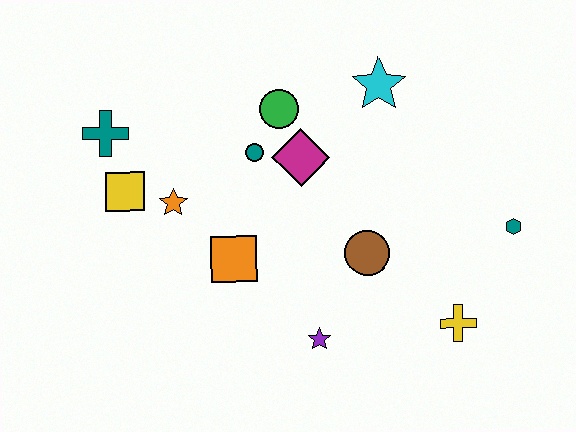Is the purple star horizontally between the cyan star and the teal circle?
Yes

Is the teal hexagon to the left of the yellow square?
No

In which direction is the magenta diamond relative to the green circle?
The magenta diamond is below the green circle.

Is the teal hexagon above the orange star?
No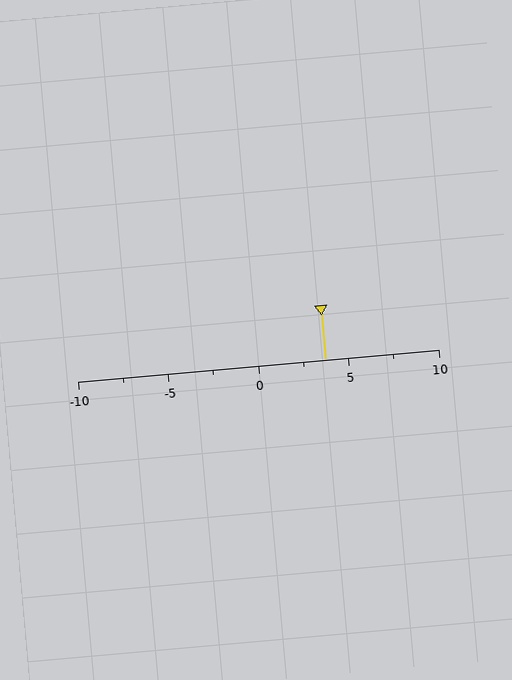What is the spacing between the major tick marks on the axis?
The major ticks are spaced 5 apart.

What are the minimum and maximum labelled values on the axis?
The axis runs from -10 to 10.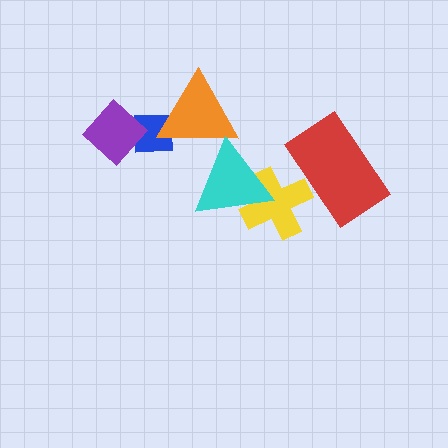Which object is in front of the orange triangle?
The cyan triangle is in front of the orange triangle.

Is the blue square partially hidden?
Yes, it is partially covered by another shape.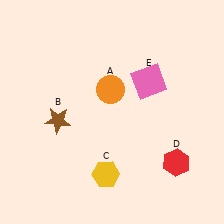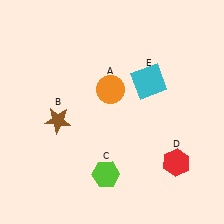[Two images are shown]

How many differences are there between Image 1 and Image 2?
There are 2 differences between the two images.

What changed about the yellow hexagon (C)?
In Image 1, C is yellow. In Image 2, it changed to lime.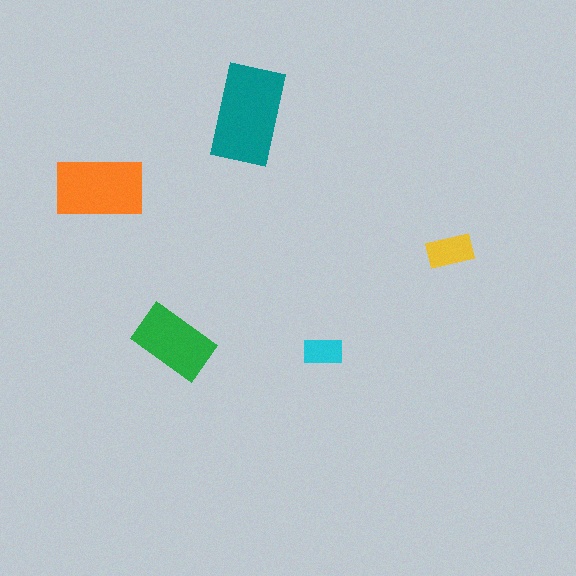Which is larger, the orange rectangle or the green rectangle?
The orange one.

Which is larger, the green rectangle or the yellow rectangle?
The green one.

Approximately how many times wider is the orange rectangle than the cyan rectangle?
About 2.5 times wider.